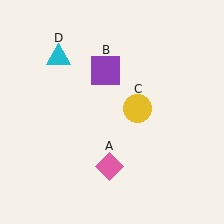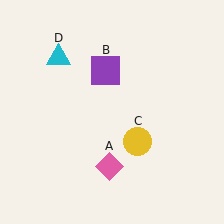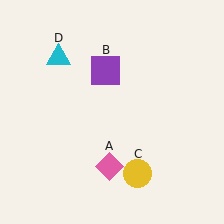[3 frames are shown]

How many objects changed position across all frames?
1 object changed position: yellow circle (object C).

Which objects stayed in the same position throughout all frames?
Pink diamond (object A) and purple square (object B) and cyan triangle (object D) remained stationary.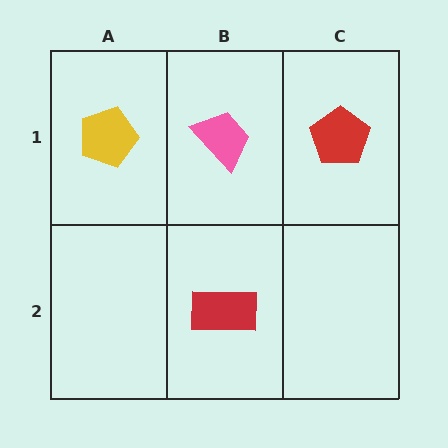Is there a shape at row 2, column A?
No, that cell is empty.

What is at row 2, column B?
A red rectangle.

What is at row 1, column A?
A yellow pentagon.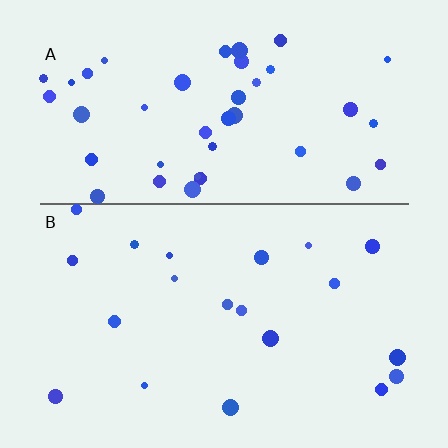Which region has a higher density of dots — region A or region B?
A (the top).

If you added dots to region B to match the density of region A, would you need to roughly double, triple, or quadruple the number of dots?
Approximately double.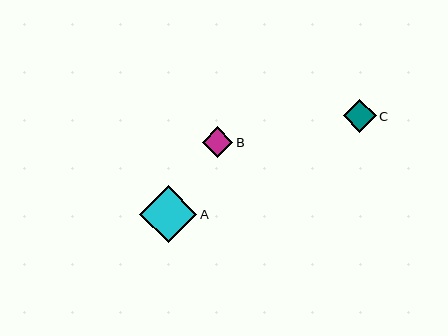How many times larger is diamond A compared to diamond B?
Diamond A is approximately 1.9 times the size of diamond B.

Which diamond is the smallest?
Diamond B is the smallest with a size of approximately 30 pixels.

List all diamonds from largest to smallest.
From largest to smallest: A, C, B.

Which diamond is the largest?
Diamond A is the largest with a size of approximately 57 pixels.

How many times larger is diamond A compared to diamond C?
Diamond A is approximately 1.7 times the size of diamond C.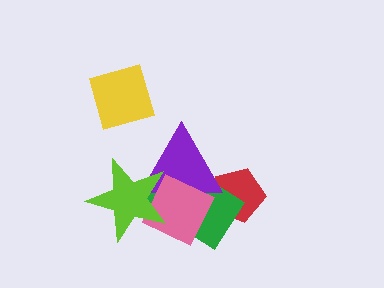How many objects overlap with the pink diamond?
3 objects overlap with the pink diamond.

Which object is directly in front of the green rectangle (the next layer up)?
The purple triangle is directly in front of the green rectangle.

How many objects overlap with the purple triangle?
4 objects overlap with the purple triangle.